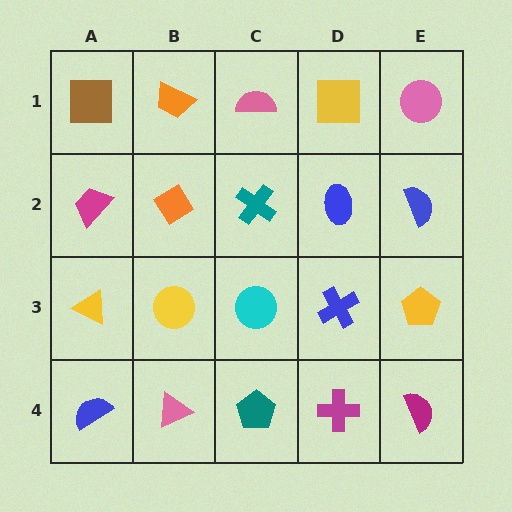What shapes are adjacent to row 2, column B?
An orange trapezoid (row 1, column B), a yellow circle (row 3, column B), a magenta trapezoid (row 2, column A), a teal cross (row 2, column C).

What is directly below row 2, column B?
A yellow circle.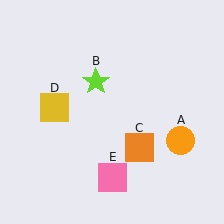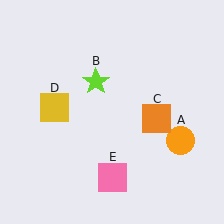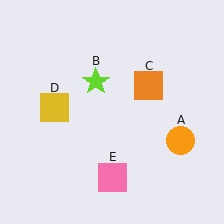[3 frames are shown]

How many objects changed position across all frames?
1 object changed position: orange square (object C).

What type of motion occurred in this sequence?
The orange square (object C) rotated counterclockwise around the center of the scene.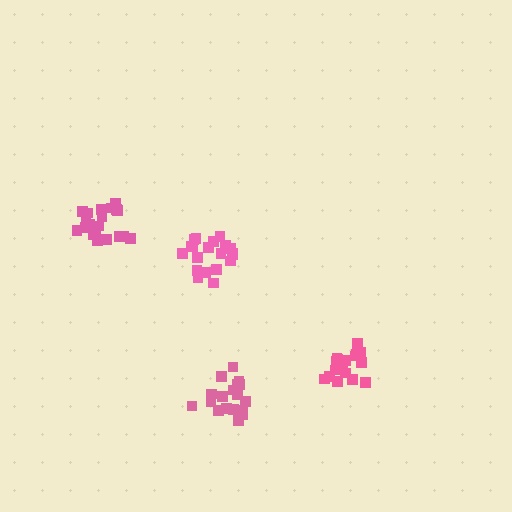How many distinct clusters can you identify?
There are 4 distinct clusters.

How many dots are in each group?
Group 1: 20 dots, Group 2: 20 dots, Group 3: 21 dots, Group 4: 19 dots (80 total).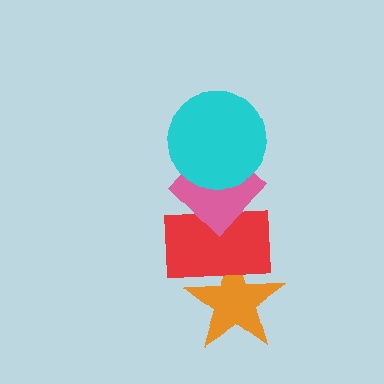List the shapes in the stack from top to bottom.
From top to bottom: the cyan circle, the pink diamond, the red rectangle, the orange star.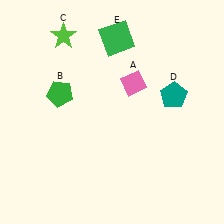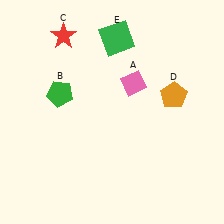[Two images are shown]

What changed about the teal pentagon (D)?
In Image 1, D is teal. In Image 2, it changed to orange.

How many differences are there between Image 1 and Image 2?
There are 2 differences between the two images.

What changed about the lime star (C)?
In Image 1, C is lime. In Image 2, it changed to red.